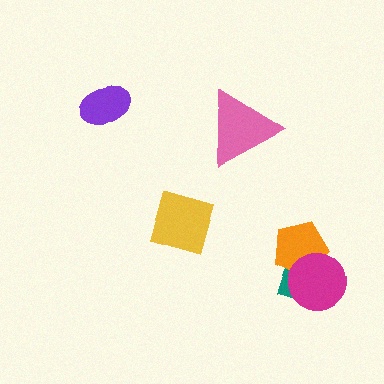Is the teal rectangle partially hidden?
Yes, it is partially covered by another shape.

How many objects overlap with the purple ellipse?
0 objects overlap with the purple ellipse.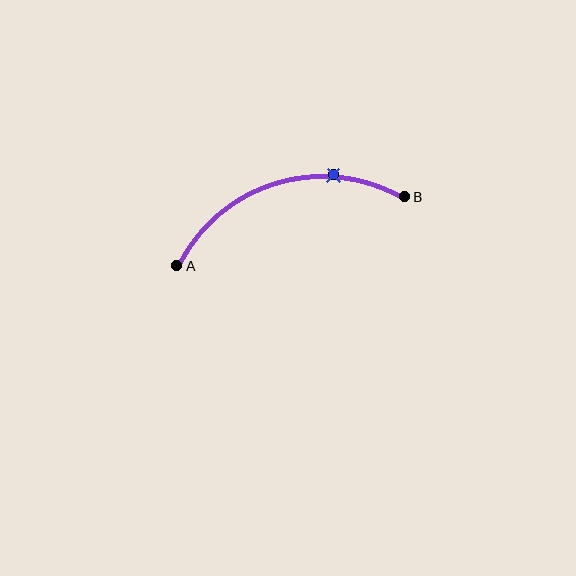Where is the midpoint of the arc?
The arc midpoint is the point on the curve farthest from the straight line joining A and B. It sits above that line.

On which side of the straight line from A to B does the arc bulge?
The arc bulges above the straight line connecting A and B.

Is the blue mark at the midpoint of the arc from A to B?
No. The blue mark lies on the arc but is closer to endpoint B. The arc midpoint would be at the point on the curve equidistant along the arc from both A and B.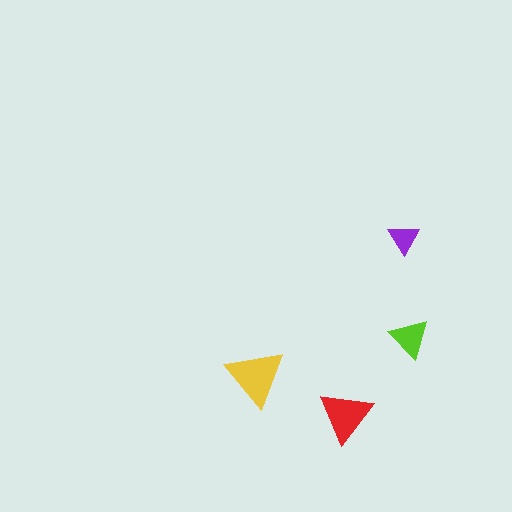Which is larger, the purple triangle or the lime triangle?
The lime one.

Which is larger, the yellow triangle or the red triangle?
The yellow one.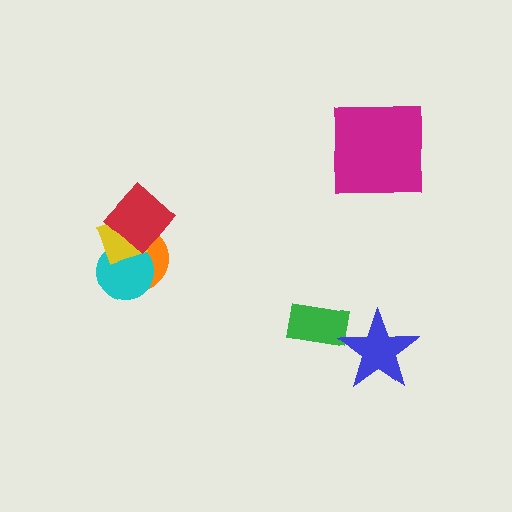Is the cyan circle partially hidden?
Yes, it is partially covered by another shape.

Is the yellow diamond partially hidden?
Yes, it is partially covered by another shape.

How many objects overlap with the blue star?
0 objects overlap with the blue star.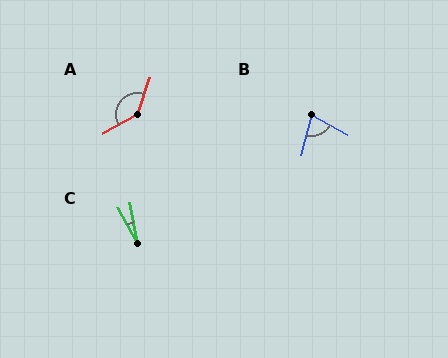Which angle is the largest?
A, at approximately 137 degrees.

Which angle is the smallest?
C, at approximately 18 degrees.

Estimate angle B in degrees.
Approximately 75 degrees.